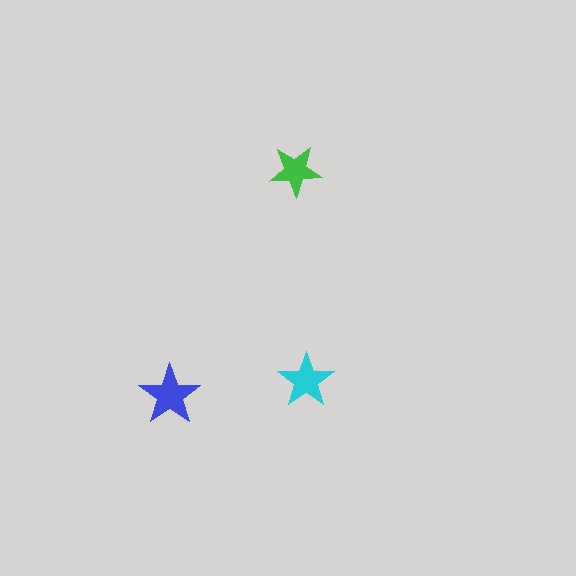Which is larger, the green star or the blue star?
The blue one.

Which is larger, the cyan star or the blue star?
The blue one.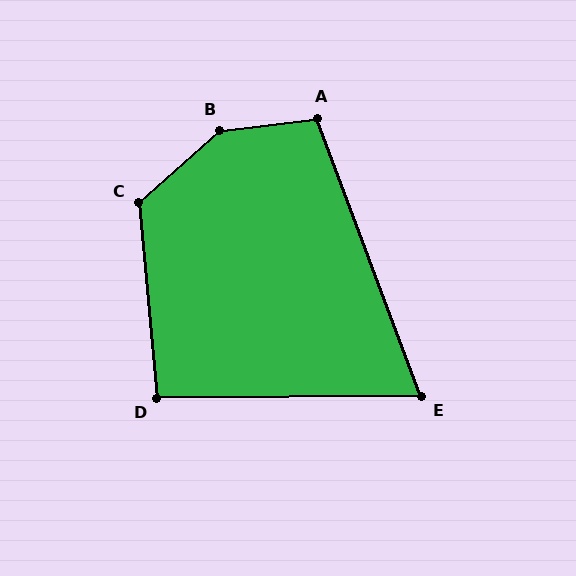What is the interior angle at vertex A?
Approximately 104 degrees (obtuse).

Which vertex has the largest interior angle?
B, at approximately 145 degrees.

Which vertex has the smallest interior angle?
E, at approximately 70 degrees.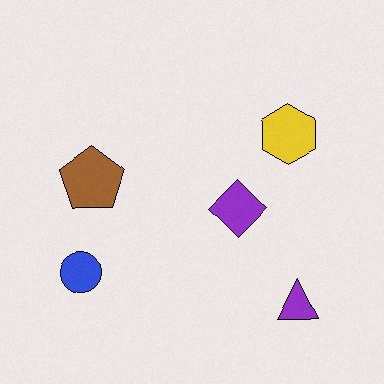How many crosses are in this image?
There are no crosses.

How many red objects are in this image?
There are no red objects.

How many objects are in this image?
There are 5 objects.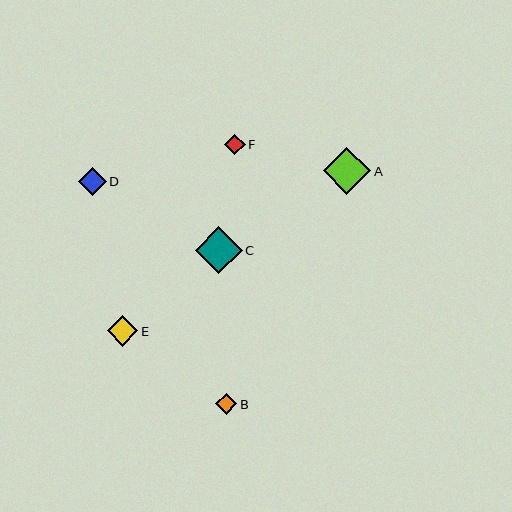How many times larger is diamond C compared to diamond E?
Diamond C is approximately 1.5 times the size of diamond E.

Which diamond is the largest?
Diamond A is the largest with a size of approximately 47 pixels.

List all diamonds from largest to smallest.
From largest to smallest: A, C, E, D, B, F.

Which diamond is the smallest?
Diamond F is the smallest with a size of approximately 21 pixels.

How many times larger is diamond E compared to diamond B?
Diamond E is approximately 1.4 times the size of diamond B.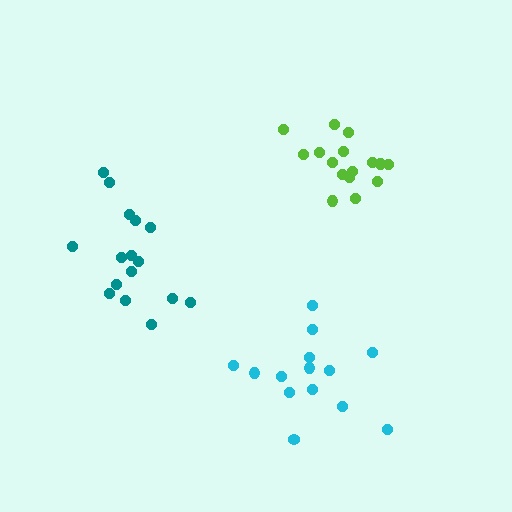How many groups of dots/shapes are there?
There are 3 groups.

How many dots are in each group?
Group 1: 16 dots, Group 2: 16 dots, Group 3: 14 dots (46 total).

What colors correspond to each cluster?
The clusters are colored: lime, teal, cyan.